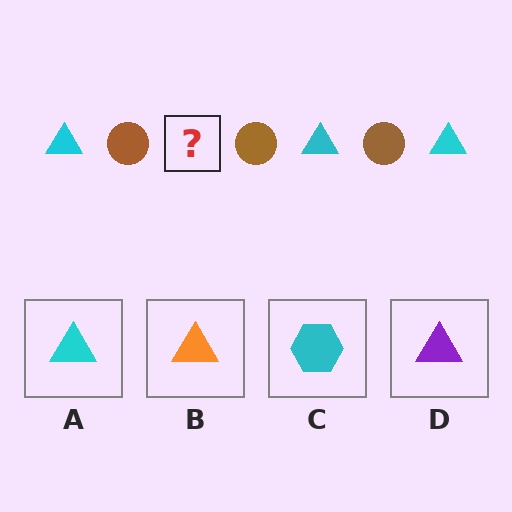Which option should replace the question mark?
Option A.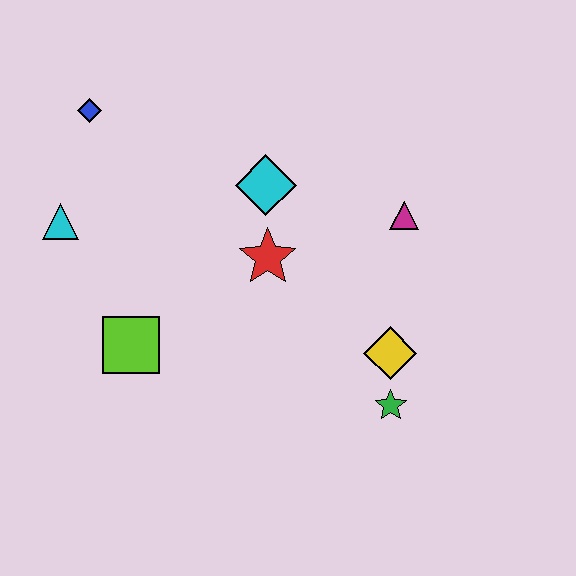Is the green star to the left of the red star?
No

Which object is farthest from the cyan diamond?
The green star is farthest from the cyan diamond.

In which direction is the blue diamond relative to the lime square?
The blue diamond is above the lime square.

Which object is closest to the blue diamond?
The cyan triangle is closest to the blue diamond.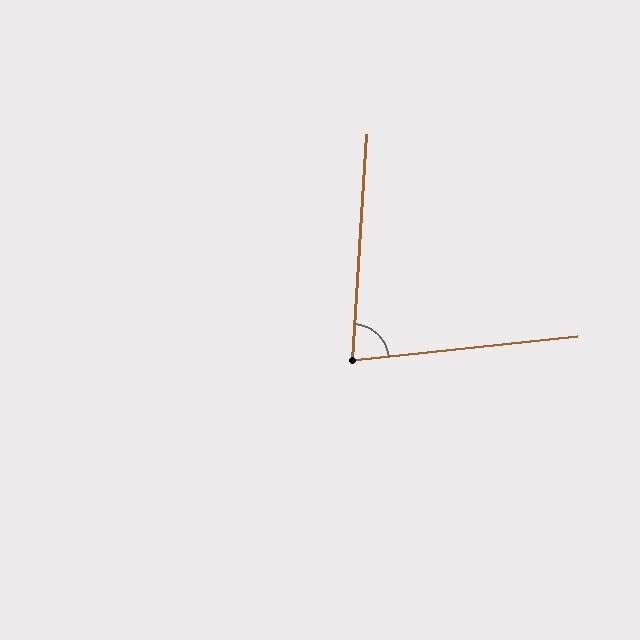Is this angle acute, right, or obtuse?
It is acute.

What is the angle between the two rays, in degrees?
Approximately 80 degrees.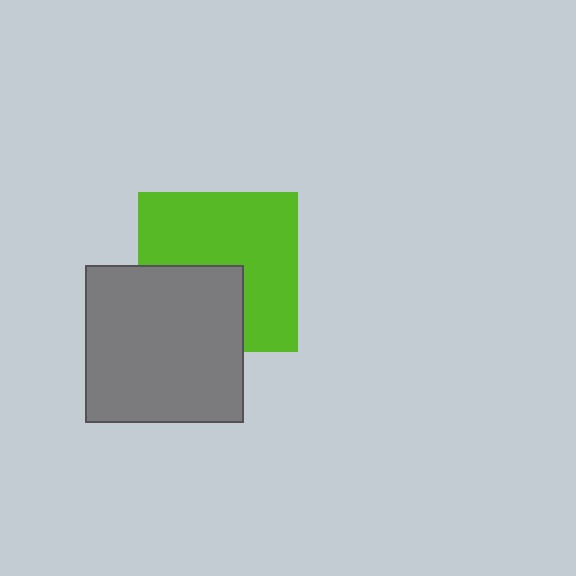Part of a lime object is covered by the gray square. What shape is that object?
It is a square.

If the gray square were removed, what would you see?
You would see the complete lime square.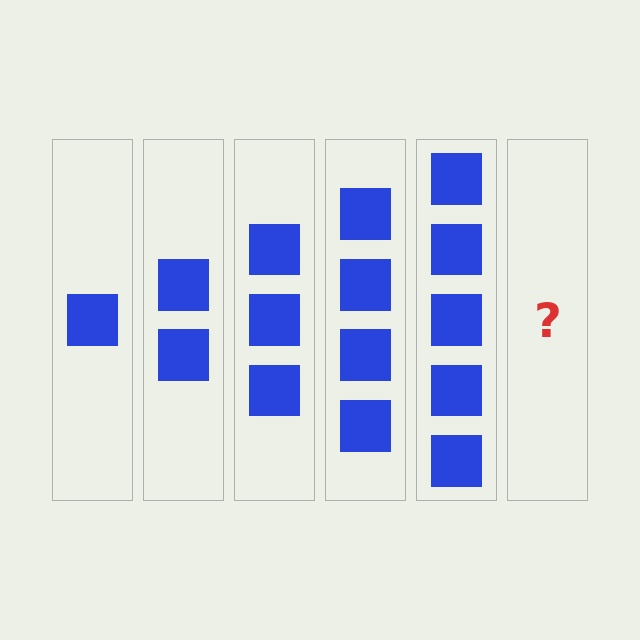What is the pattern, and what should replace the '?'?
The pattern is that each step adds one more square. The '?' should be 6 squares.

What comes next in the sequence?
The next element should be 6 squares.